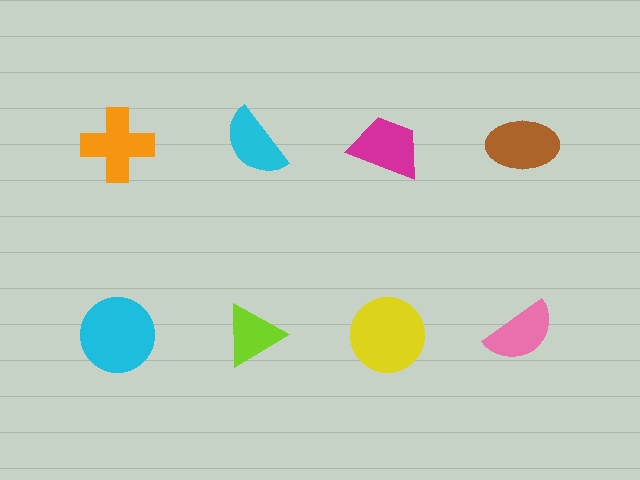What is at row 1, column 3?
A magenta trapezoid.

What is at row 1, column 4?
A brown ellipse.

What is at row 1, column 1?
An orange cross.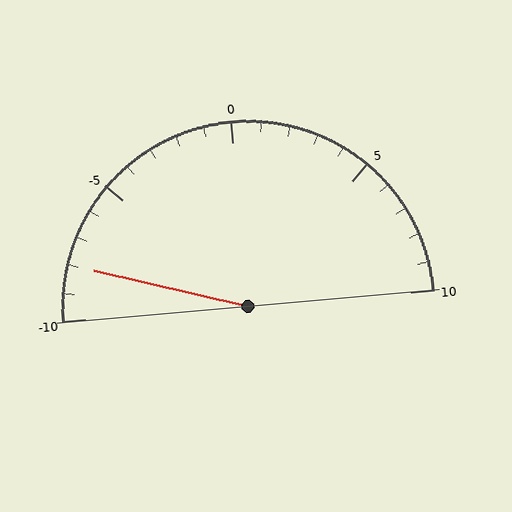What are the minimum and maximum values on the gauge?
The gauge ranges from -10 to 10.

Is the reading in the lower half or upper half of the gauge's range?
The reading is in the lower half of the range (-10 to 10).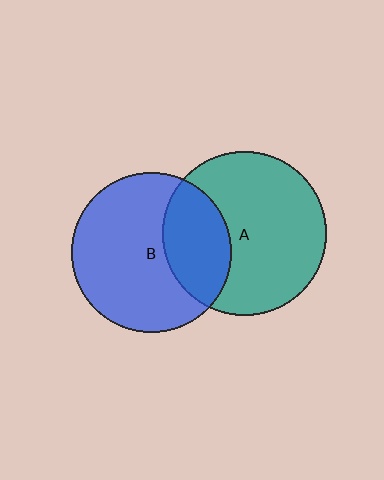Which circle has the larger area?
Circle A (teal).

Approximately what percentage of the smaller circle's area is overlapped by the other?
Approximately 30%.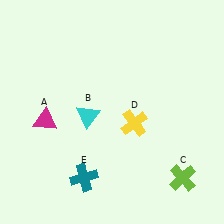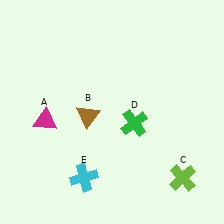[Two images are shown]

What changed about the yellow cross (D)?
In Image 1, D is yellow. In Image 2, it changed to green.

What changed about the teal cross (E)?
In Image 1, E is teal. In Image 2, it changed to cyan.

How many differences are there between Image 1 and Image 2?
There are 3 differences between the two images.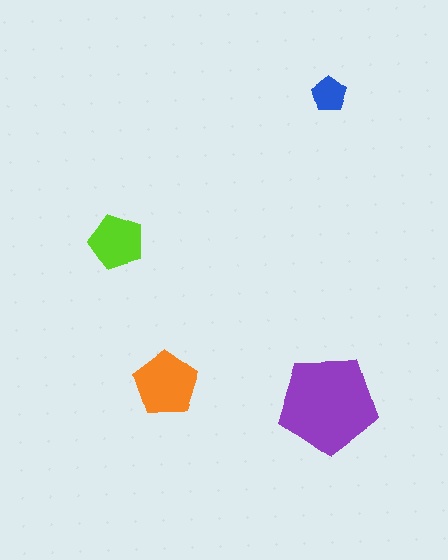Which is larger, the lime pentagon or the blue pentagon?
The lime one.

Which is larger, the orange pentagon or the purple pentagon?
The purple one.